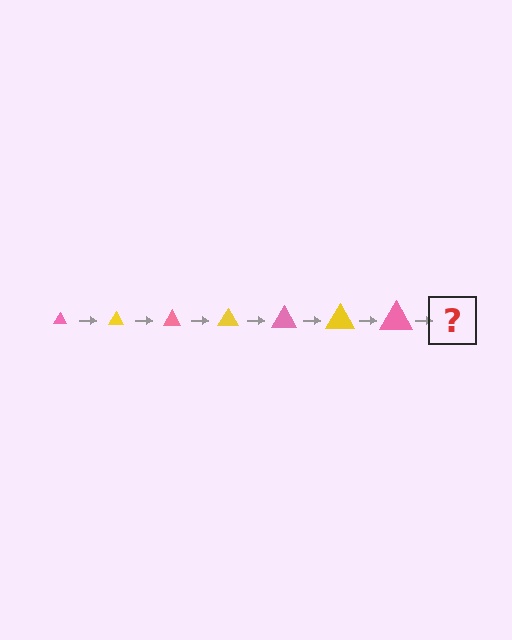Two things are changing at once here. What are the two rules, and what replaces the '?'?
The two rules are that the triangle grows larger each step and the color cycles through pink and yellow. The '?' should be a yellow triangle, larger than the previous one.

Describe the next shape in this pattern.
It should be a yellow triangle, larger than the previous one.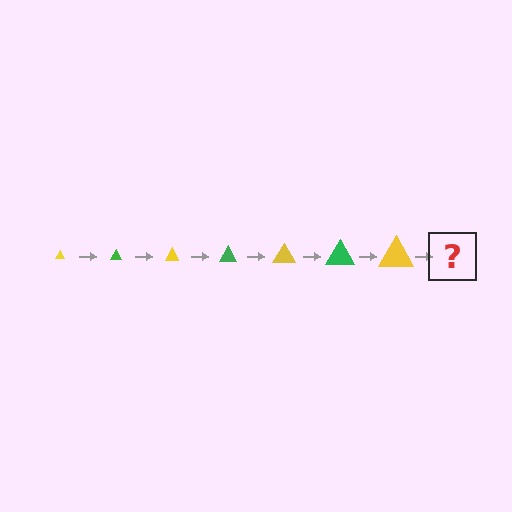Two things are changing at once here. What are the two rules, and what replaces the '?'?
The two rules are that the triangle grows larger each step and the color cycles through yellow and green. The '?' should be a green triangle, larger than the previous one.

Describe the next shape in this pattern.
It should be a green triangle, larger than the previous one.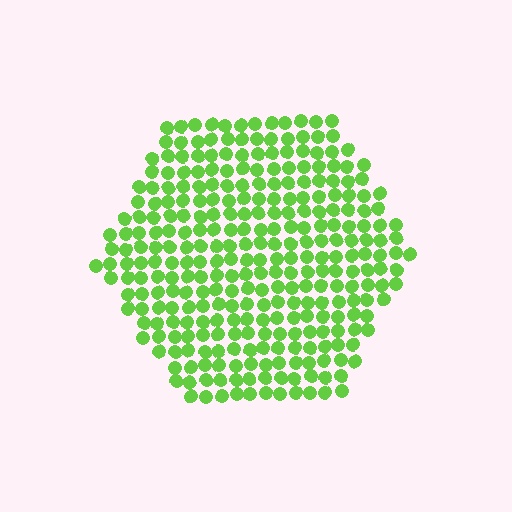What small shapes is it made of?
It is made of small circles.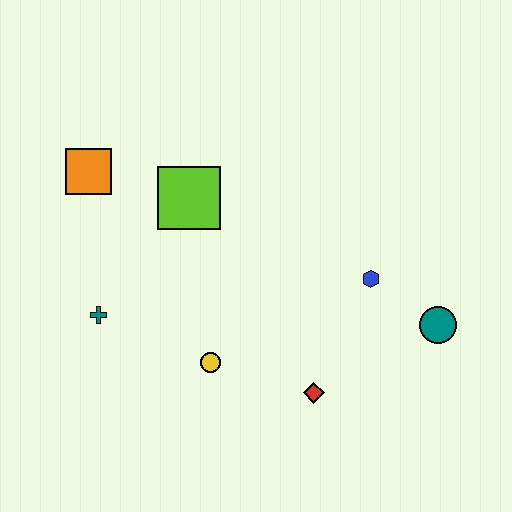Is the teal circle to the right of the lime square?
Yes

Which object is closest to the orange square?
The lime square is closest to the orange square.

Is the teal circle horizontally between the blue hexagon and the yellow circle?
No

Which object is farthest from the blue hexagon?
The orange square is farthest from the blue hexagon.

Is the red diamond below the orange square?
Yes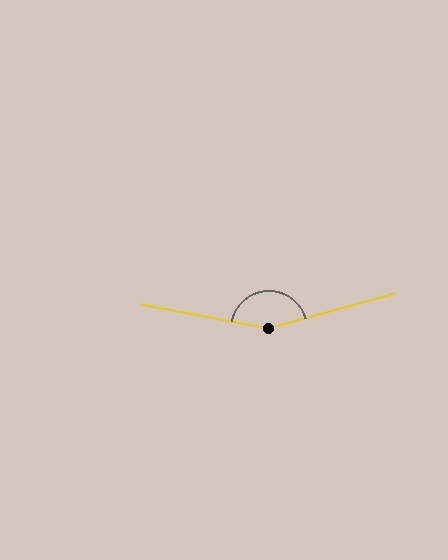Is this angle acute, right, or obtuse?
It is obtuse.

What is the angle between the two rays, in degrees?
Approximately 154 degrees.